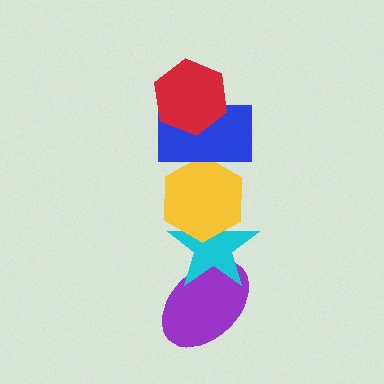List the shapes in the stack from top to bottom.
From top to bottom: the red hexagon, the blue rectangle, the yellow hexagon, the cyan star, the purple ellipse.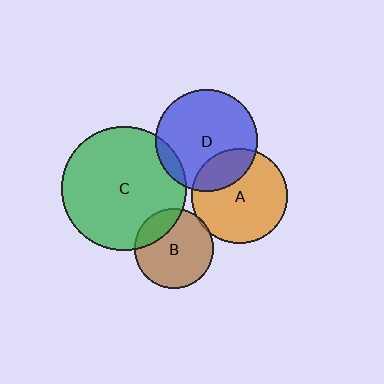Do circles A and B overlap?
Yes.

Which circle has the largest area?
Circle C (green).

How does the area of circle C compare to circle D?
Approximately 1.5 times.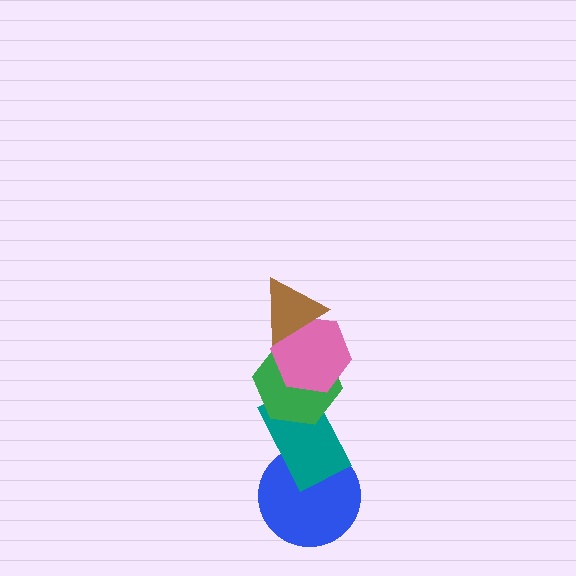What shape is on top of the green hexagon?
The pink hexagon is on top of the green hexagon.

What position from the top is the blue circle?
The blue circle is 5th from the top.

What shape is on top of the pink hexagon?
The brown triangle is on top of the pink hexagon.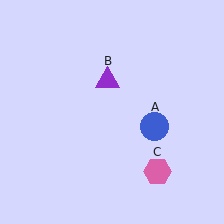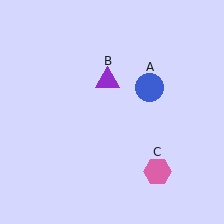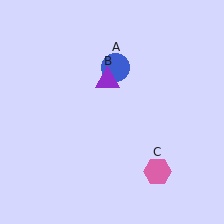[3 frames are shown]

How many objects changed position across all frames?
1 object changed position: blue circle (object A).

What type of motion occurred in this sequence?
The blue circle (object A) rotated counterclockwise around the center of the scene.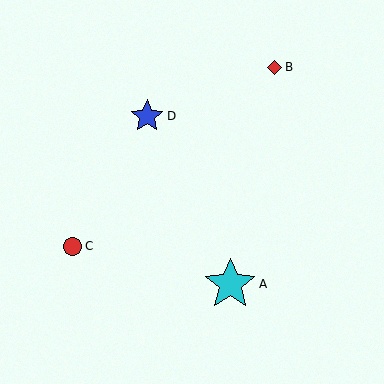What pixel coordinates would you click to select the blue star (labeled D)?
Click at (147, 116) to select the blue star D.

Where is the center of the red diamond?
The center of the red diamond is at (275, 67).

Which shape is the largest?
The cyan star (labeled A) is the largest.